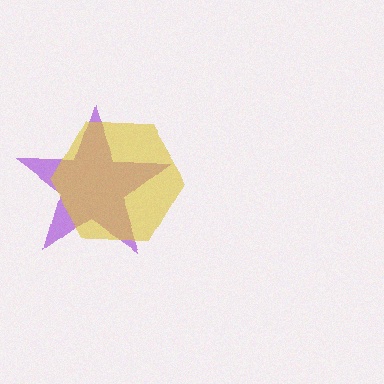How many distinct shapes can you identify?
There are 2 distinct shapes: a purple star, a yellow hexagon.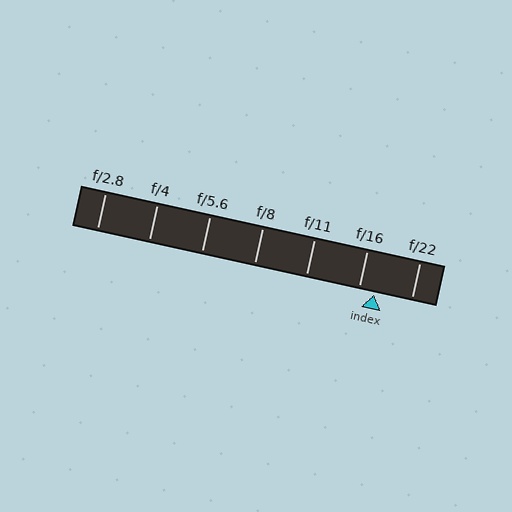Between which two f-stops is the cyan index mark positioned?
The index mark is between f/16 and f/22.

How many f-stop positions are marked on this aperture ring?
There are 7 f-stop positions marked.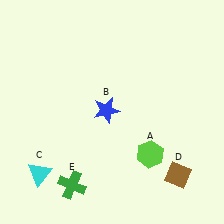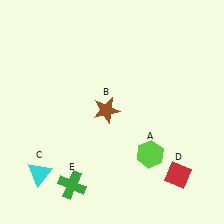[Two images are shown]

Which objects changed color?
B changed from blue to brown. D changed from brown to red.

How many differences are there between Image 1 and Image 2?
There are 2 differences between the two images.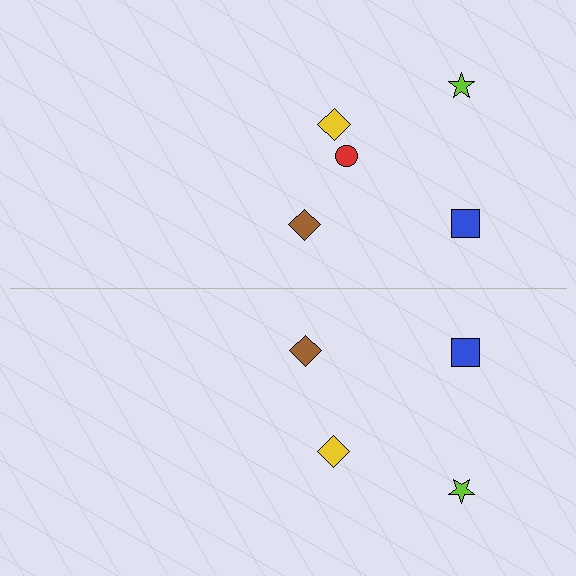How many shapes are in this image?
There are 9 shapes in this image.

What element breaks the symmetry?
A red circle is missing from the bottom side.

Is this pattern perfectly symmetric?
No, the pattern is not perfectly symmetric. A red circle is missing from the bottom side.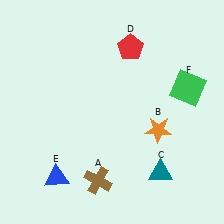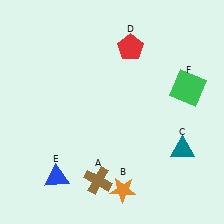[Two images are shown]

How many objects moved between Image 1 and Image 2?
2 objects moved between the two images.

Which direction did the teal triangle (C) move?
The teal triangle (C) moved up.